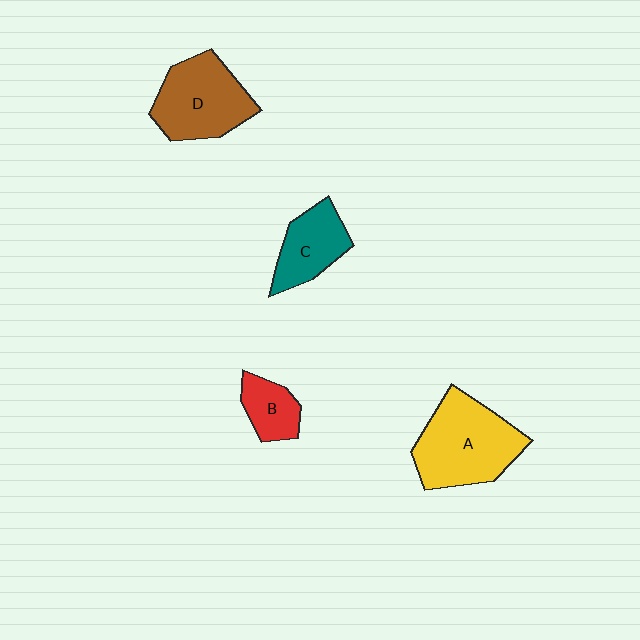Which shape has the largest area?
Shape A (yellow).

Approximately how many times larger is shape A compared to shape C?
Approximately 1.7 times.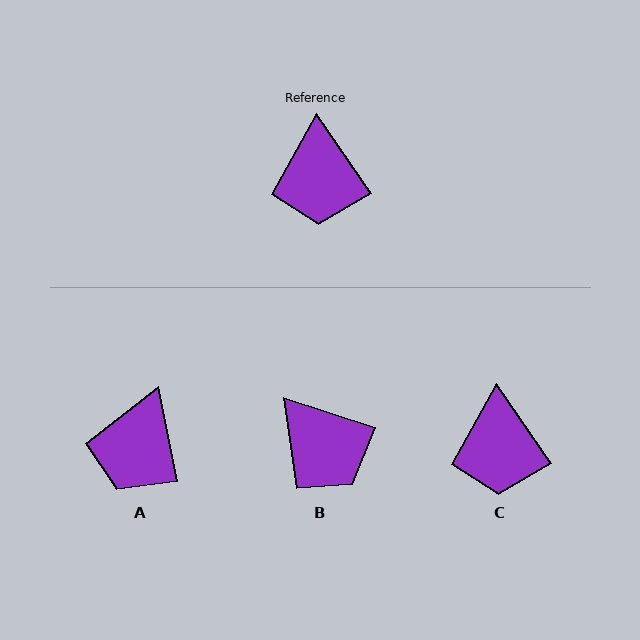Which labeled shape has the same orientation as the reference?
C.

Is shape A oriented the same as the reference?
No, it is off by about 23 degrees.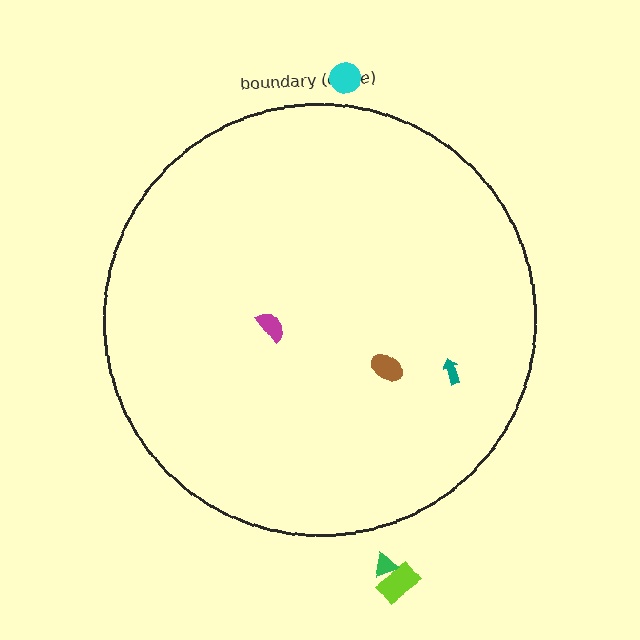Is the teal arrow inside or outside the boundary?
Inside.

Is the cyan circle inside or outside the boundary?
Outside.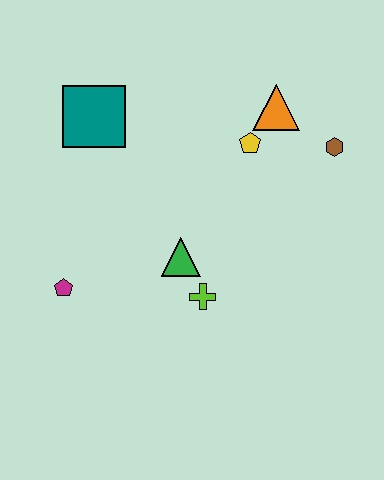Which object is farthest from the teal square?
The brown hexagon is farthest from the teal square.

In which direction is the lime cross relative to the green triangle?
The lime cross is below the green triangle.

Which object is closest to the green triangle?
The lime cross is closest to the green triangle.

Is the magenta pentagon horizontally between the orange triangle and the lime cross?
No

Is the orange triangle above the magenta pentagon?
Yes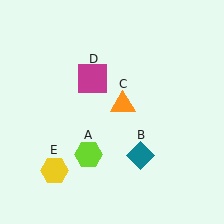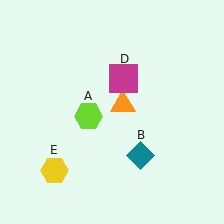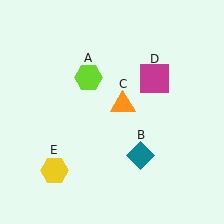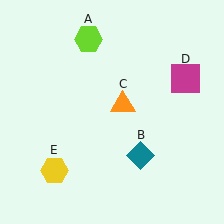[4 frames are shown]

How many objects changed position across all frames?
2 objects changed position: lime hexagon (object A), magenta square (object D).